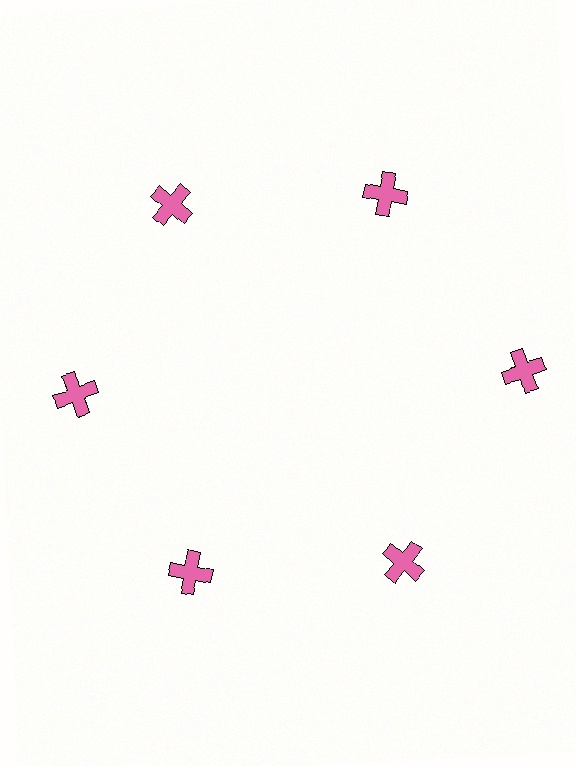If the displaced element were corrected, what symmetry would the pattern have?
It would have 6-fold rotational symmetry — the pattern would map onto itself every 60 degrees.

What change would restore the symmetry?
The symmetry would be restored by moving it inward, back onto the ring so that all 6 crosses sit at equal angles and equal distance from the center.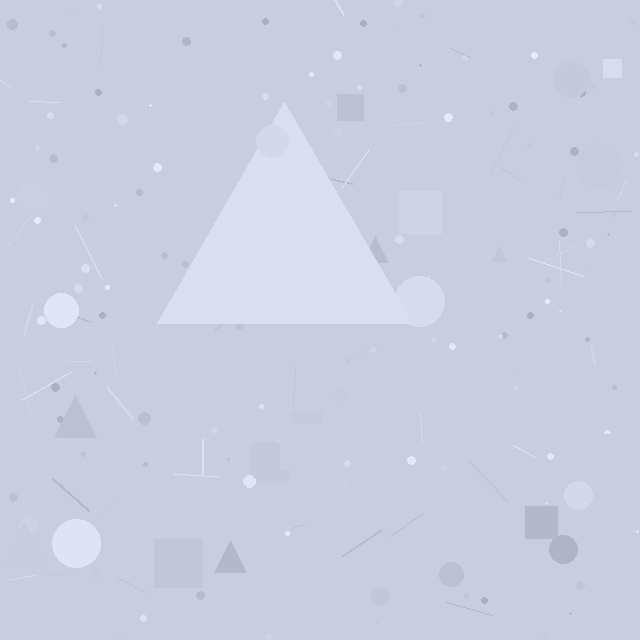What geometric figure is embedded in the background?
A triangle is embedded in the background.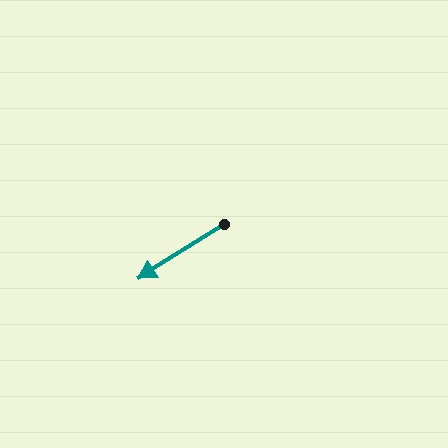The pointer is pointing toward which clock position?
Roughly 8 o'clock.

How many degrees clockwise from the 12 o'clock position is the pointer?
Approximately 238 degrees.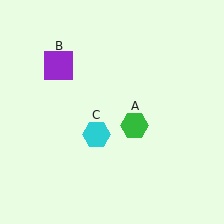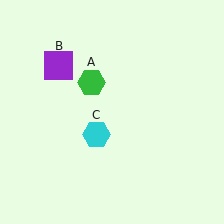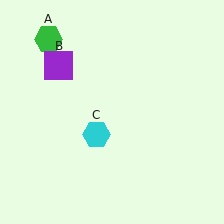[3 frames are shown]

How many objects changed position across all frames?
1 object changed position: green hexagon (object A).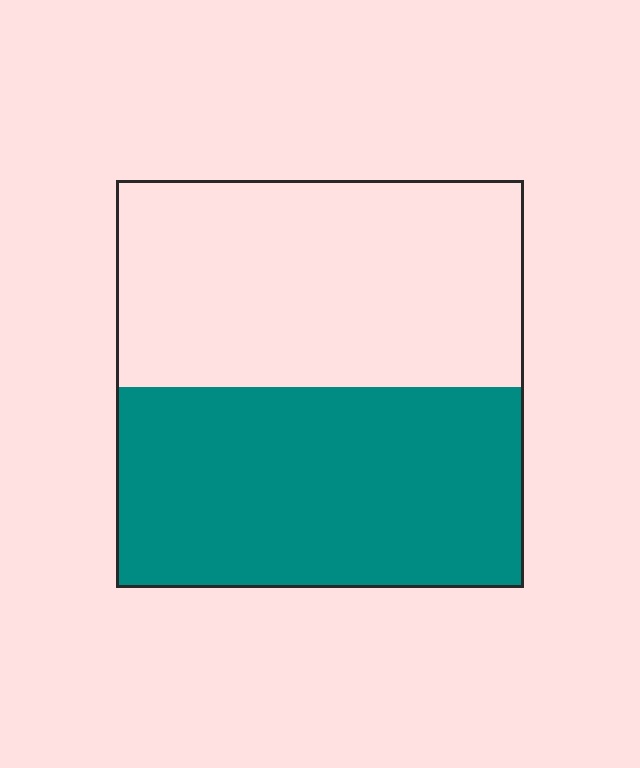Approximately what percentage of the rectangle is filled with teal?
Approximately 50%.